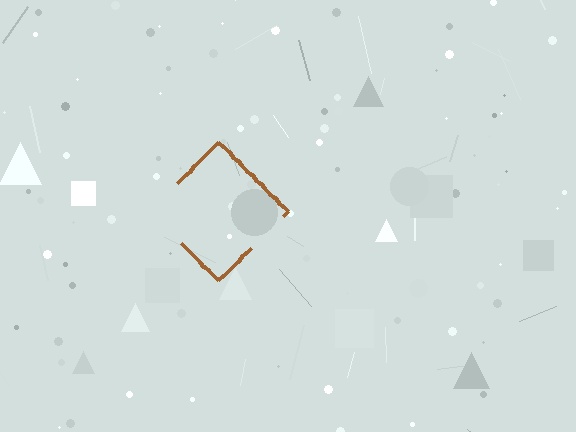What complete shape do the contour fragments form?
The contour fragments form a diamond.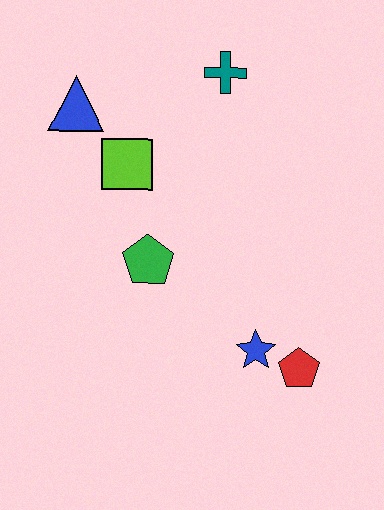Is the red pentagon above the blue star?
No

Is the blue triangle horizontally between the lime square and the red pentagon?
No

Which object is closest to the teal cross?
The lime square is closest to the teal cross.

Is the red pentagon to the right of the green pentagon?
Yes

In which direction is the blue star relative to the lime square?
The blue star is below the lime square.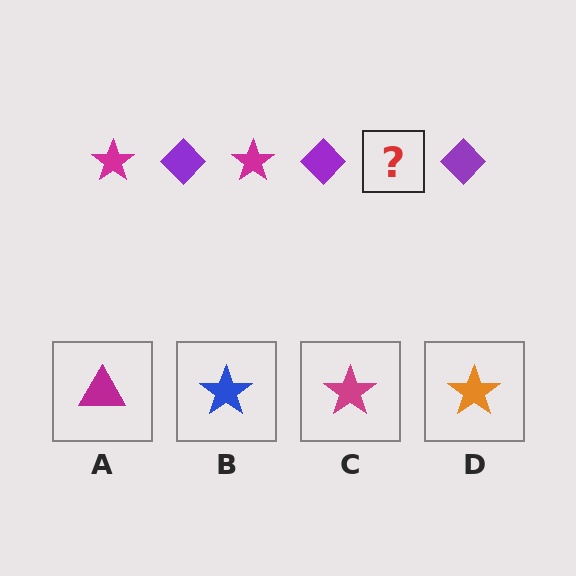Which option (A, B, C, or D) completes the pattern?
C.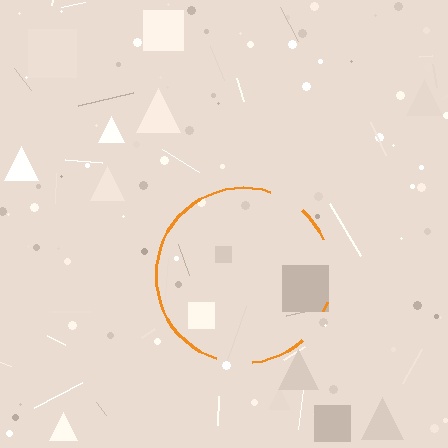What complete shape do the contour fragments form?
The contour fragments form a circle.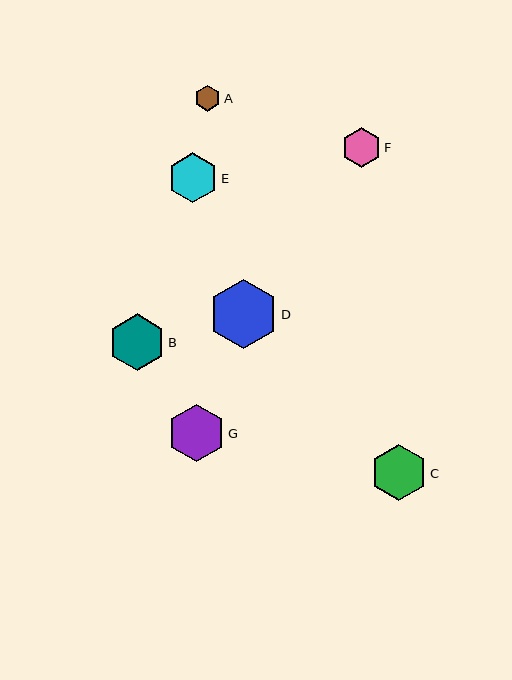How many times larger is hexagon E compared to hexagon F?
Hexagon E is approximately 1.3 times the size of hexagon F.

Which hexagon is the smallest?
Hexagon A is the smallest with a size of approximately 26 pixels.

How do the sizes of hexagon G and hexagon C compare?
Hexagon G and hexagon C are approximately the same size.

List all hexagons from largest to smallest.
From largest to smallest: D, G, B, C, E, F, A.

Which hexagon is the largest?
Hexagon D is the largest with a size of approximately 70 pixels.